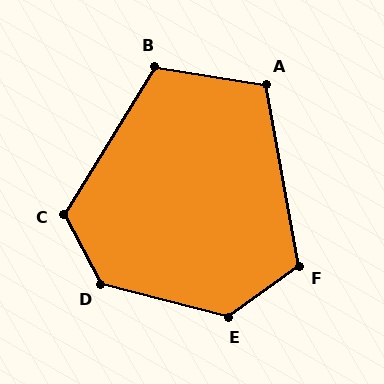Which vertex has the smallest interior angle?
A, at approximately 109 degrees.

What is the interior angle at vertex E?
Approximately 130 degrees (obtuse).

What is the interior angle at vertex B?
Approximately 113 degrees (obtuse).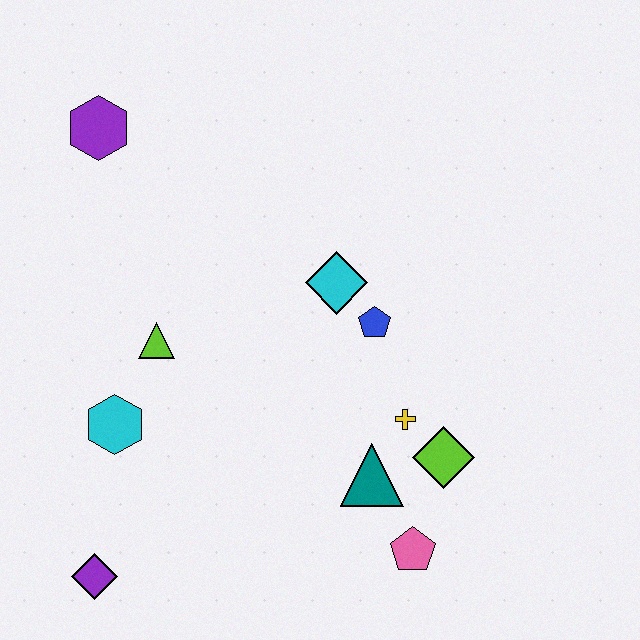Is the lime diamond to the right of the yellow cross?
Yes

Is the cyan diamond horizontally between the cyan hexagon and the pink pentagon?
Yes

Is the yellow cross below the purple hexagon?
Yes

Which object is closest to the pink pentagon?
The teal triangle is closest to the pink pentagon.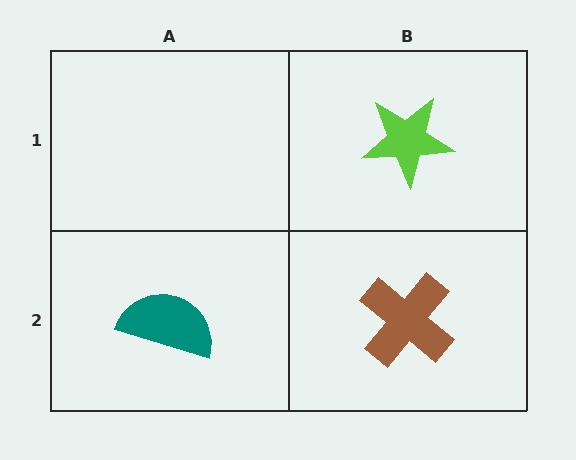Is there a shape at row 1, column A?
No, that cell is empty.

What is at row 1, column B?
A lime star.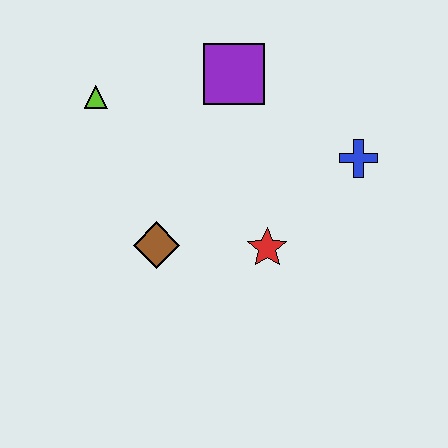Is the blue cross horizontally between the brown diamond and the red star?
No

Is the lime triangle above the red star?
Yes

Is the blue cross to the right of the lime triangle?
Yes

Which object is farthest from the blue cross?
The lime triangle is farthest from the blue cross.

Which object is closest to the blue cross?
The red star is closest to the blue cross.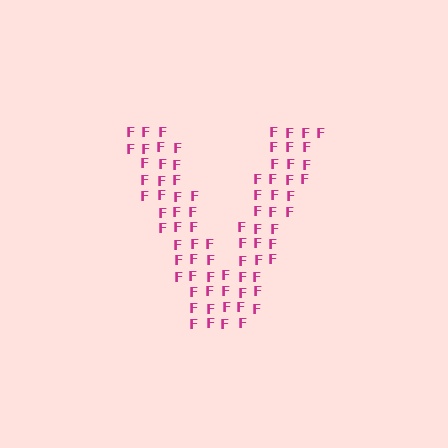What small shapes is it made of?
It is made of small letter F's.